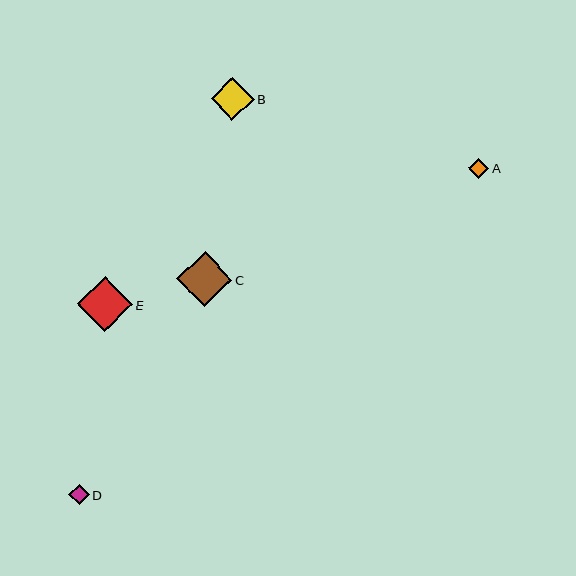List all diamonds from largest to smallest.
From largest to smallest: E, C, B, D, A.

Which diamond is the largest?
Diamond E is the largest with a size of approximately 55 pixels.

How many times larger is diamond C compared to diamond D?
Diamond C is approximately 2.7 times the size of diamond D.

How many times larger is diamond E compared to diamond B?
Diamond E is approximately 1.3 times the size of diamond B.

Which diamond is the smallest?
Diamond A is the smallest with a size of approximately 20 pixels.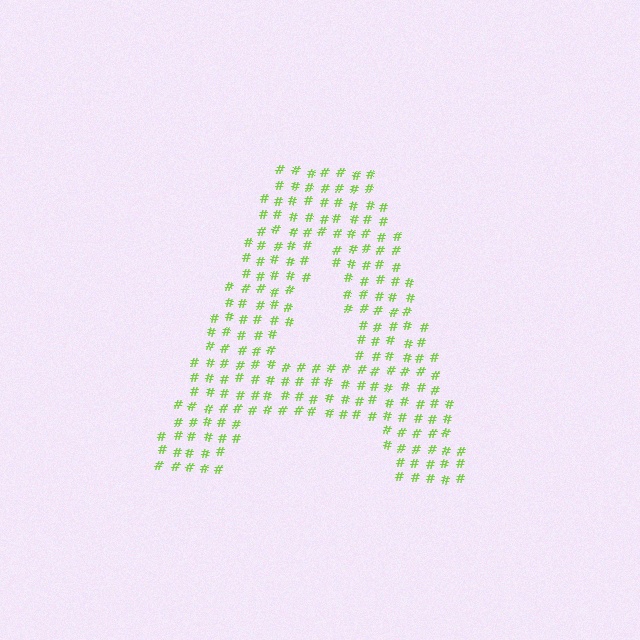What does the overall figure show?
The overall figure shows the letter A.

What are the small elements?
The small elements are hash symbols.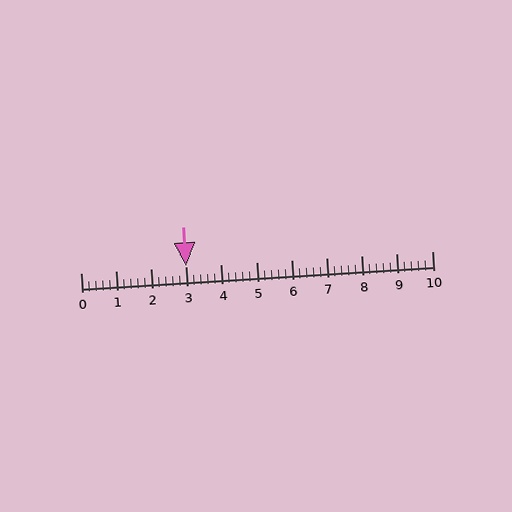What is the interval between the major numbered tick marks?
The major tick marks are spaced 1 units apart.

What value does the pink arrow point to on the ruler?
The pink arrow points to approximately 3.0.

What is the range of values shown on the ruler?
The ruler shows values from 0 to 10.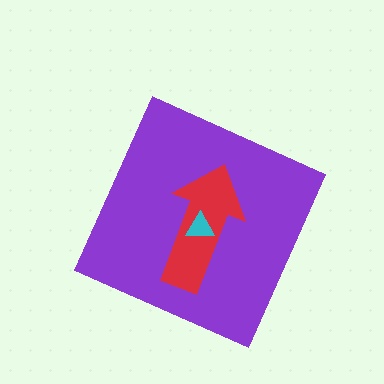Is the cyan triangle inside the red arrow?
Yes.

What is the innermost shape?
The cyan triangle.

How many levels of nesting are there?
3.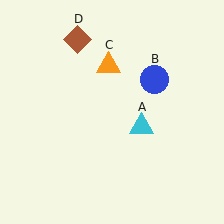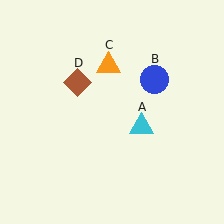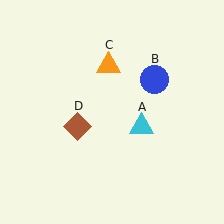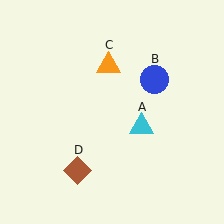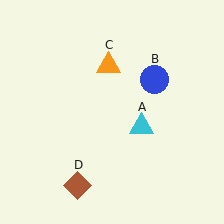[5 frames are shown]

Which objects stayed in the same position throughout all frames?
Cyan triangle (object A) and blue circle (object B) and orange triangle (object C) remained stationary.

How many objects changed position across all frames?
1 object changed position: brown diamond (object D).